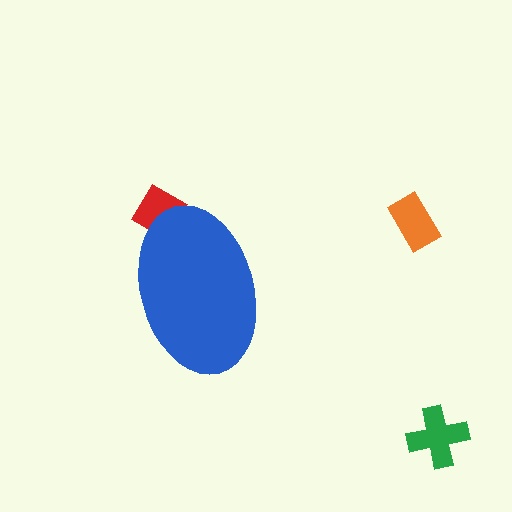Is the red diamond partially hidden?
Yes, the red diamond is partially hidden behind the blue ellipse.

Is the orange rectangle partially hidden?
No, the orange rectangle is fully visible.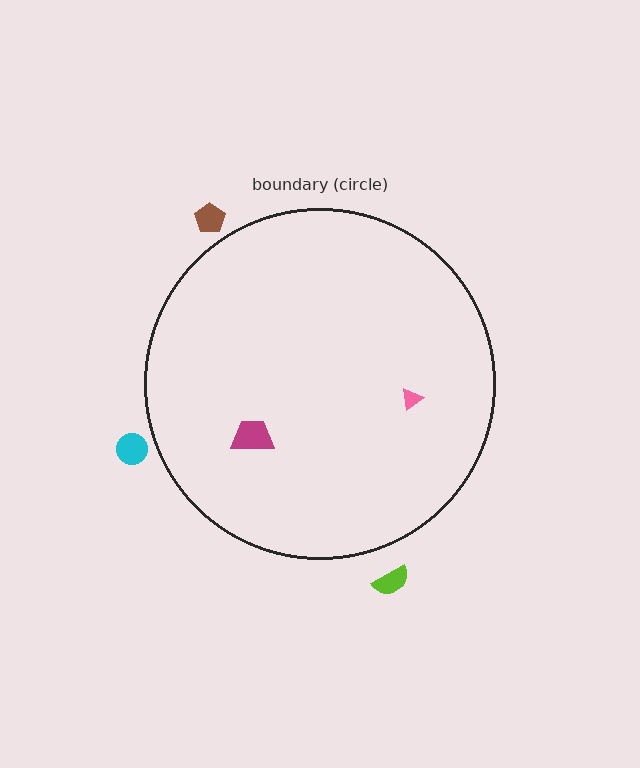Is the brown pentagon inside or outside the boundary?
Outside.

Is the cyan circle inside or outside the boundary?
Outside.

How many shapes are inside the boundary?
2 inside, 3 outside.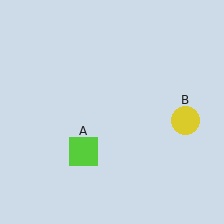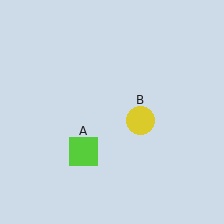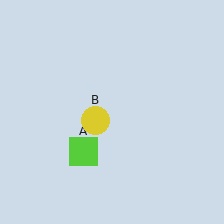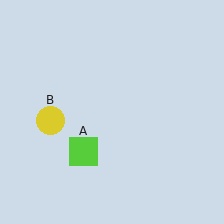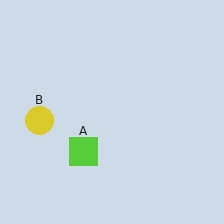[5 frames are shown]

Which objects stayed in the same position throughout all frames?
Lime square (object A) remained stationary.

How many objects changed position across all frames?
1 object changed position: yellow circle (object B).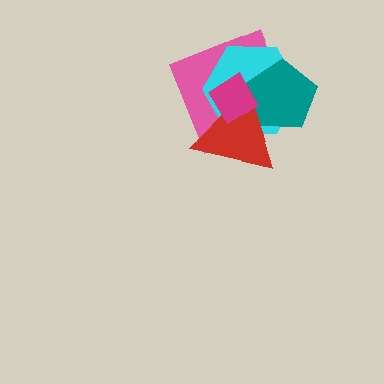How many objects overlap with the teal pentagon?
4 objects overlap with the teal pentagon.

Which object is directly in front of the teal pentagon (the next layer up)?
The red triangle is directly in front of the teal pentagon.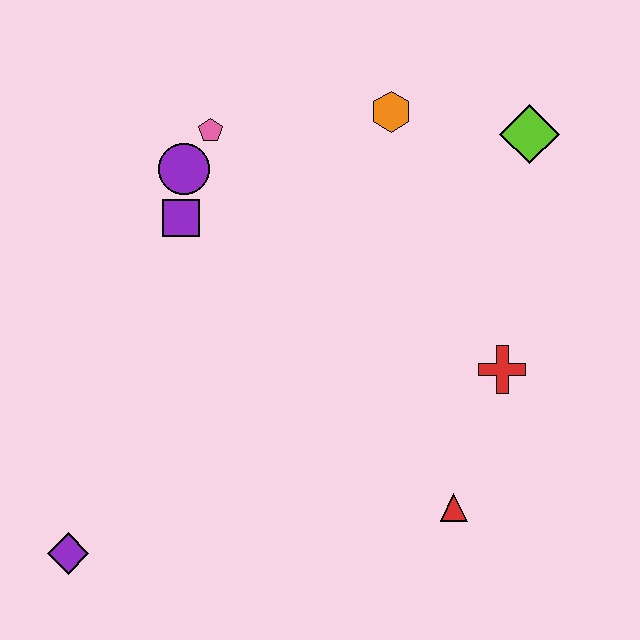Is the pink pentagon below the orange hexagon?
Yes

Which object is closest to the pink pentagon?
The purple circle is closest to the pink pentagon.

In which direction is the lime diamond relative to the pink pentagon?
The lime diamond is to the right of the pink pentagon.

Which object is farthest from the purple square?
The red triangle is farthest from the purple square.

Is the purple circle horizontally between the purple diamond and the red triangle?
Yes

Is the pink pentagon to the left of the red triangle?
Yes